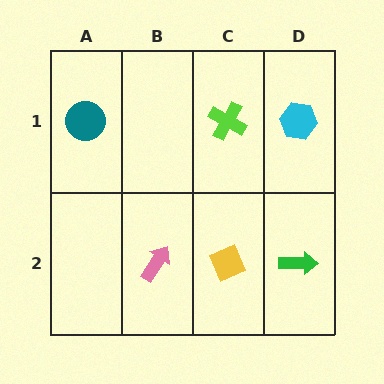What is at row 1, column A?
A teal circle.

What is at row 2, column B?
A pink arrow.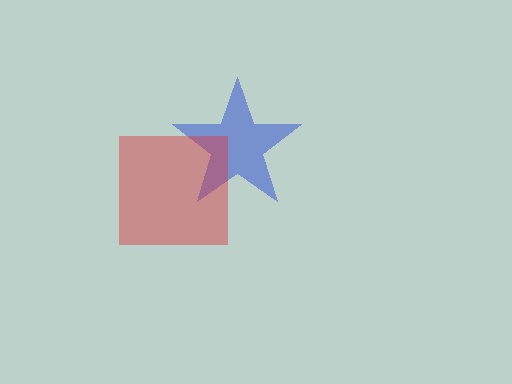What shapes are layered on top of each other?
The layered shapes are: a blue star, a red square.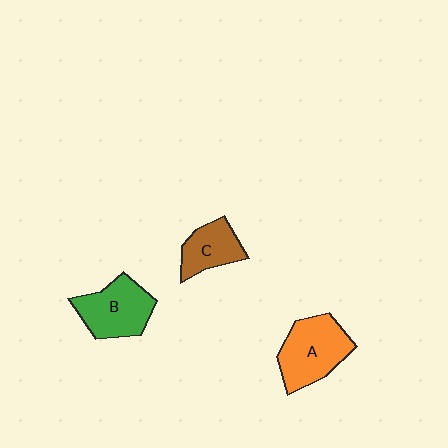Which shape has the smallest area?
Shape C (brown).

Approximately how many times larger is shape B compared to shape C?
Approximately 1.4 times.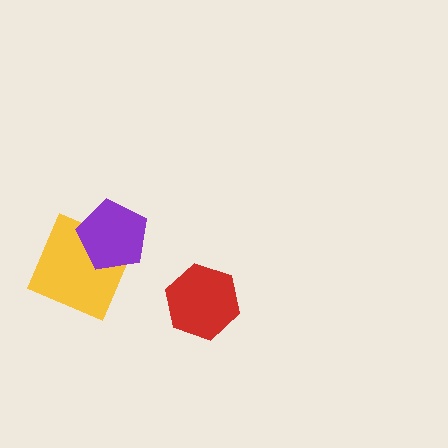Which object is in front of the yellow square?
The purple pentagon is in front of the yellow square.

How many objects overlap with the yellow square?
1 object overlaps with the yellow square.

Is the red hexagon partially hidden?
No, no other shape covers it.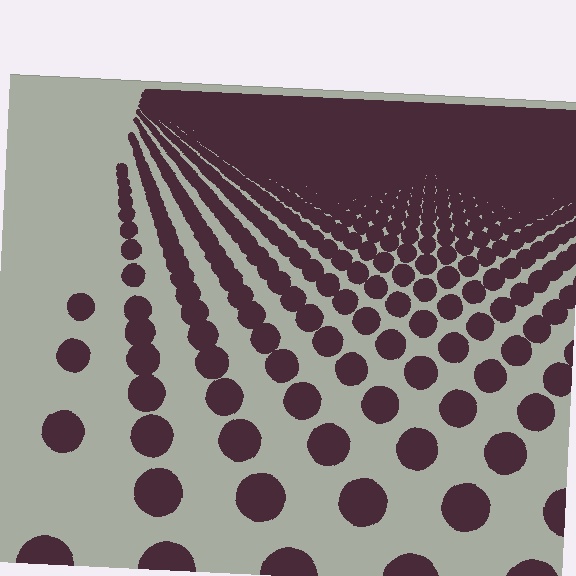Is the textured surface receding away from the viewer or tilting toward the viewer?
The surface is receding away from the viewer. Texture elements get smaller and denser toward the top.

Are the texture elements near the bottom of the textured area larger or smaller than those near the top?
Larger. Near the bottom, elements are closer to the viewer and appear at a bigger on-screen size.